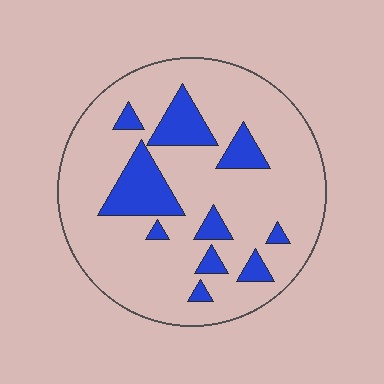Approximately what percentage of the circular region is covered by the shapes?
Approximately 20%.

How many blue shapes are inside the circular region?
10.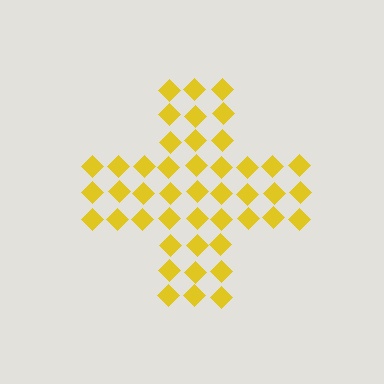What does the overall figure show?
The overall figure shows a cross.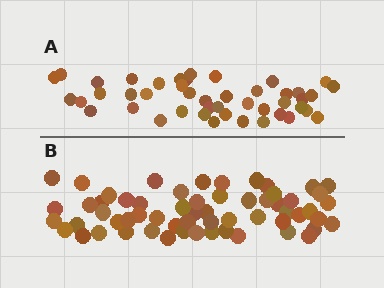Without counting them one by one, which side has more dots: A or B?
Region B (the bottom region) has more dots.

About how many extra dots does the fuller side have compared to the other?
Region B has approximately 15 more dots than region A.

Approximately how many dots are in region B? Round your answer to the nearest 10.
About 60 dots.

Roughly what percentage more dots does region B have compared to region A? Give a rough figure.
About 35% more.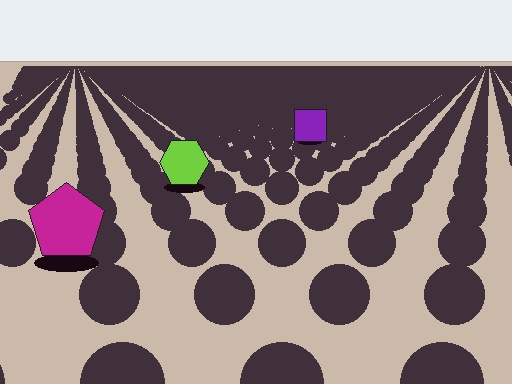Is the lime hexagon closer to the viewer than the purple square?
Yes. The lime hexagon is closer — you can tell from the texture gradient: the ground texture is coarser near it.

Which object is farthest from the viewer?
The purple square is farthest from the viewer. It appears smaller and the ground texture around it is denser.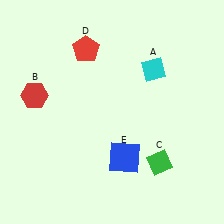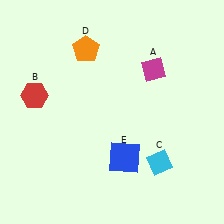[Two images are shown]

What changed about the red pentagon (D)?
In Image 1, D is red. In Image 2, it changed to orange.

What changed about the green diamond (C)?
In Image 1, C is green. In Image 2, it changed to cyan.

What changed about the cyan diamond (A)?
In Image 1, A is cyan. In Image 2, it changed to magenta.